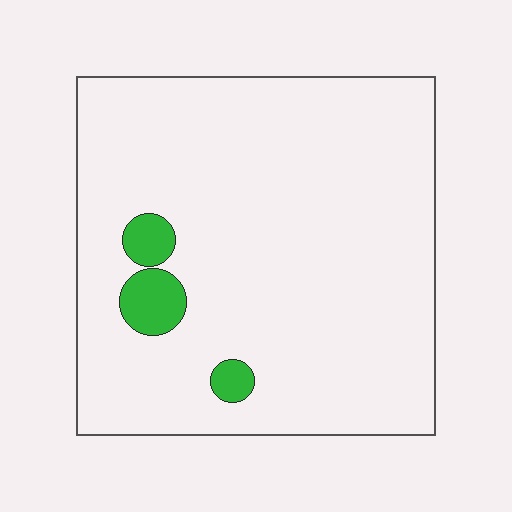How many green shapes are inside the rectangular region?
3.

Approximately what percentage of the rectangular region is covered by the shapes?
Approximately 5%.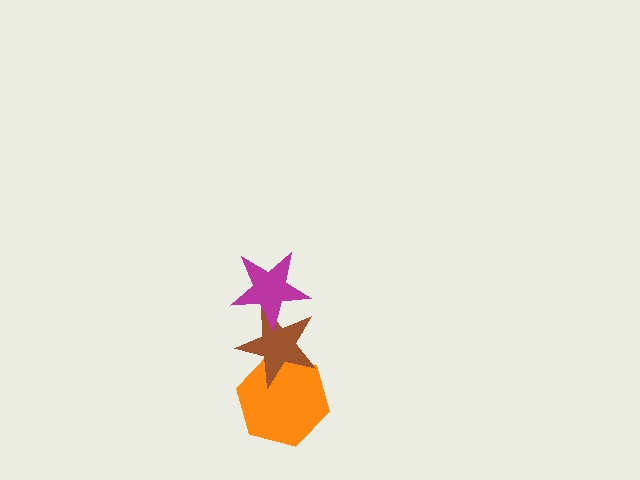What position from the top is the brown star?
The brown star is 2nd from the top.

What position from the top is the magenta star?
The magenta star is 1st from the top.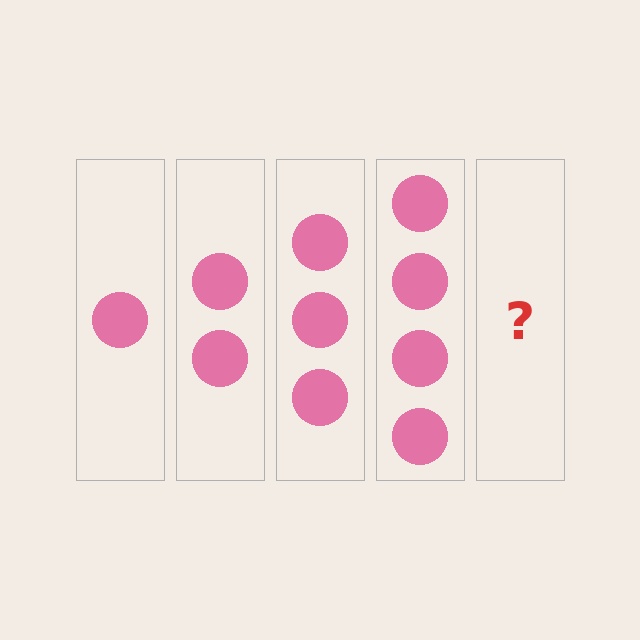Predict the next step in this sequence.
The next step is 5 circles.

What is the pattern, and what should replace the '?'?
The pattern is that each step adds one more circle. The '?' should be 5 circles.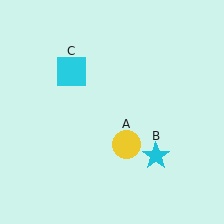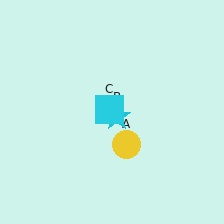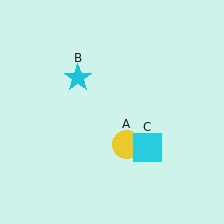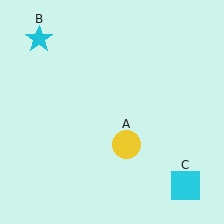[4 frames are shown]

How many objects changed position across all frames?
2 objects changed position: cyan star (object B), cyan square (object C).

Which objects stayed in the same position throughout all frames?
Yellow circle (object A) remained stationary.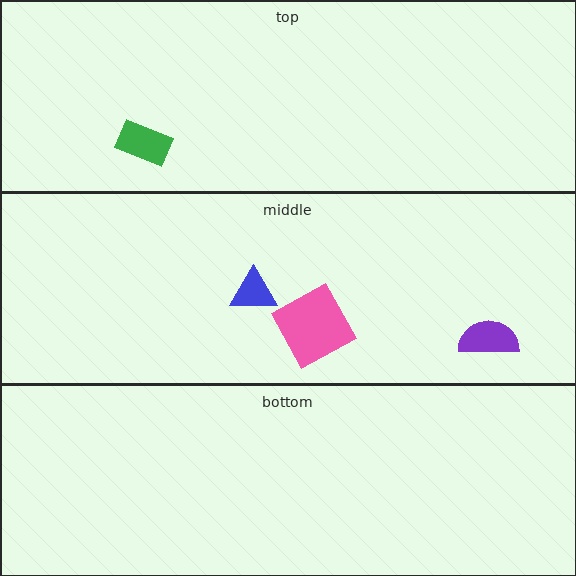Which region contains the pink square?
The middle region.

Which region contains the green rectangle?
The top region.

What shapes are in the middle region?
The blue triangle, the purple semicircle, the pink square.